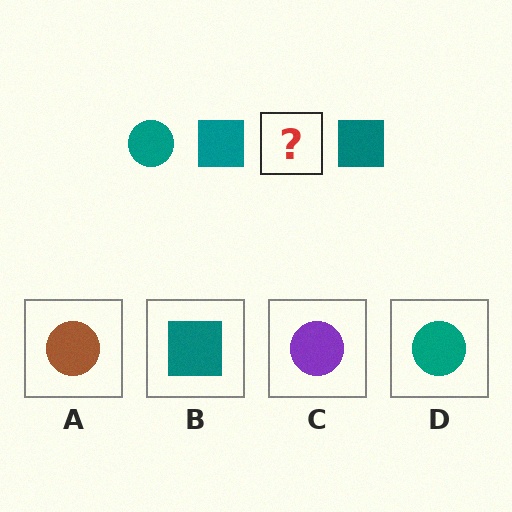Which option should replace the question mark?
Option D.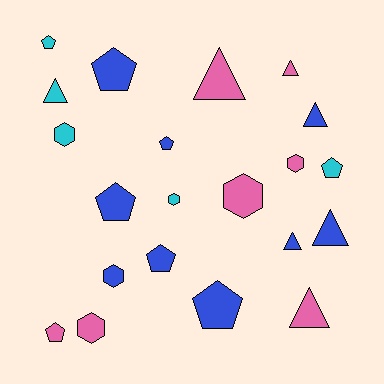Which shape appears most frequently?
Pentagon, with 8 objects.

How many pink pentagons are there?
There is 1 pink pentagon.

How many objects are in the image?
There are 21 objects.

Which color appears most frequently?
Blue, with 9 objects.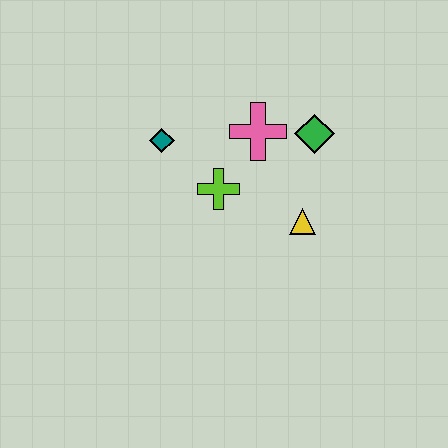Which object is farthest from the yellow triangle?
The teal diamond is farthest from the yellow triangle.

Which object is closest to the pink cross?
The green diamond is closest to the pink cross.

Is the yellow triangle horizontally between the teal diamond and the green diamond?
Yes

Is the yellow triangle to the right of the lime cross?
Yes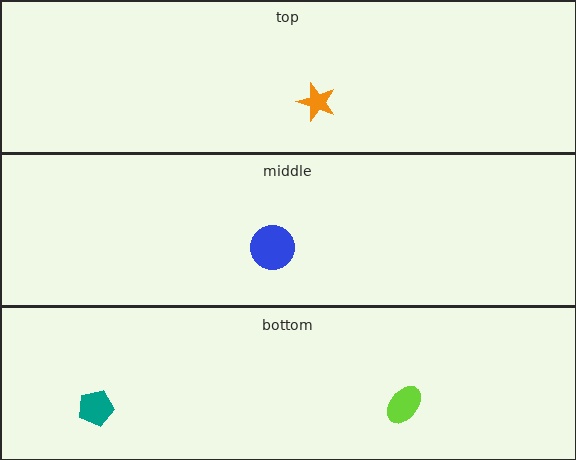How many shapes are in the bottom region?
2.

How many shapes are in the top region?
1.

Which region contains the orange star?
The top region.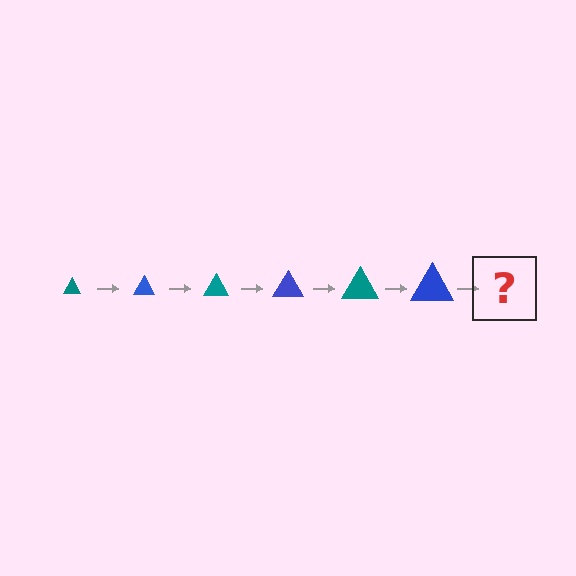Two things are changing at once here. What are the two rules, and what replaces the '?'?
The two rules are that the triangle grows larger each step and the color cycles through teal and blue. The '?' should be a teal triangle, larger than the previous one.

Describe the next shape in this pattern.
It should be a teal triangle, larger than the previous one.